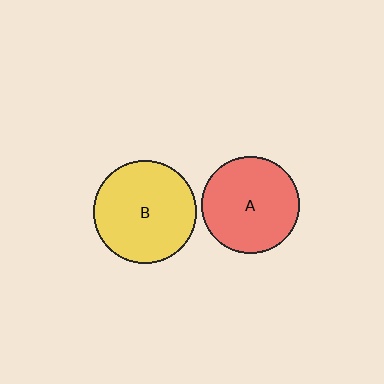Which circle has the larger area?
Circle B (yellow).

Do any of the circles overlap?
No, none of the circles overlap.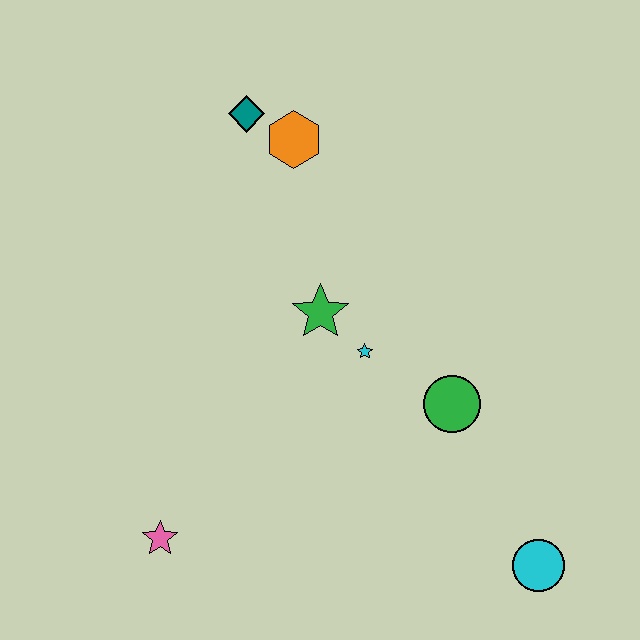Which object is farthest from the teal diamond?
The cyan circle is farthest from the teal diamond.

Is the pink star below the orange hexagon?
Yes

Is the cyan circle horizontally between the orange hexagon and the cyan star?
No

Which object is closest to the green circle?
The cyan star is closest to the green circle.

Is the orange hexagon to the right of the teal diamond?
Yes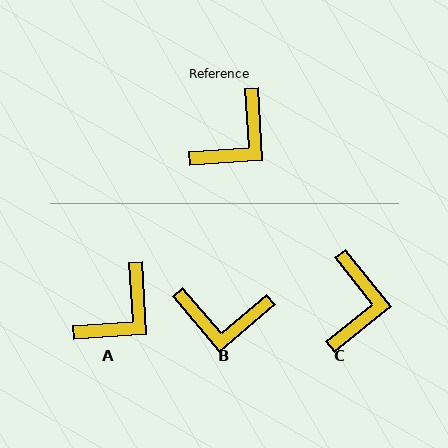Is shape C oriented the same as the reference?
No, it is off by about 35 degrees.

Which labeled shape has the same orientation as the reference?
A.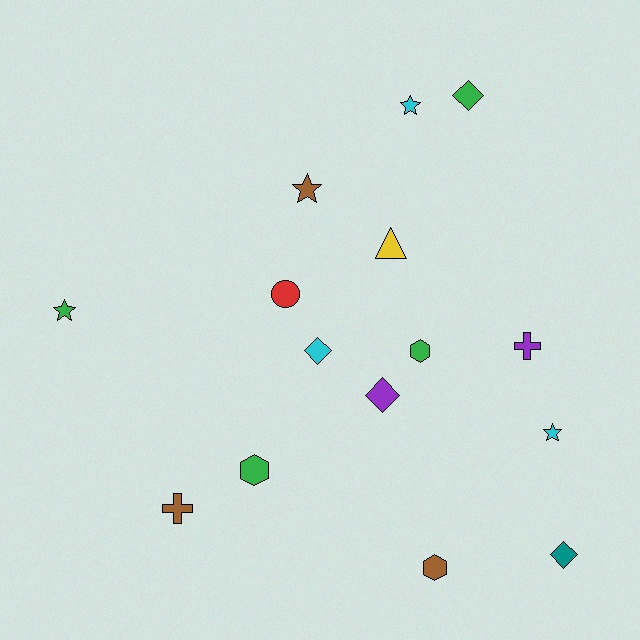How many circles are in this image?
There is 1 circle.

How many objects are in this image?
There are 15 objects.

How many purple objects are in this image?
There are 2 purple objects.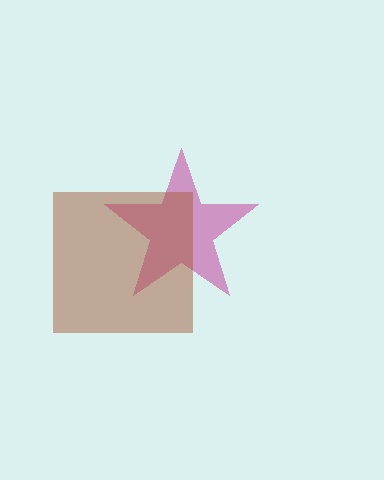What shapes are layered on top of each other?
The layered shapes are: a magenta star, a brown square.